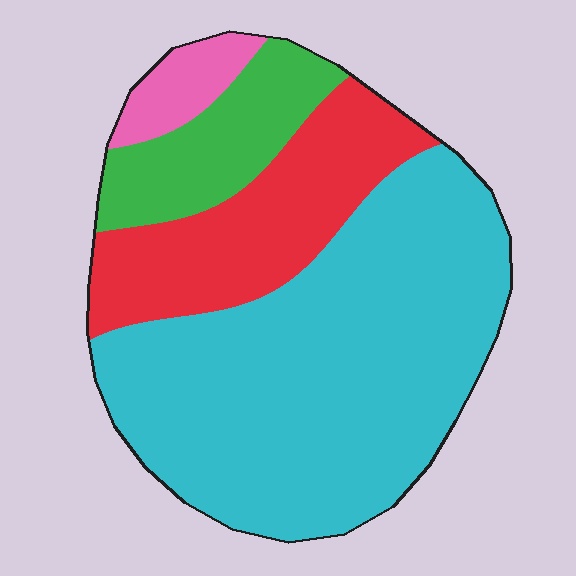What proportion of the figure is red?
Red takes up less than a quarter of the figure.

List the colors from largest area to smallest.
From largest to smallest: cyan, red, green, pink.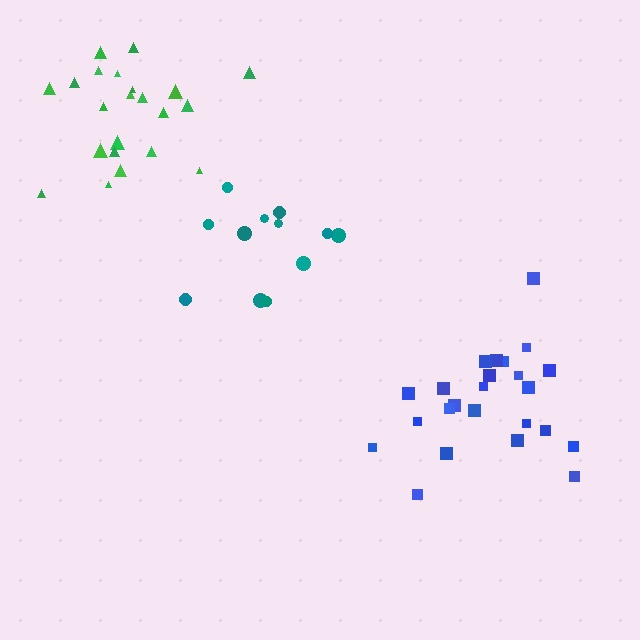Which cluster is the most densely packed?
Green.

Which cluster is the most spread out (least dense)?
Blue.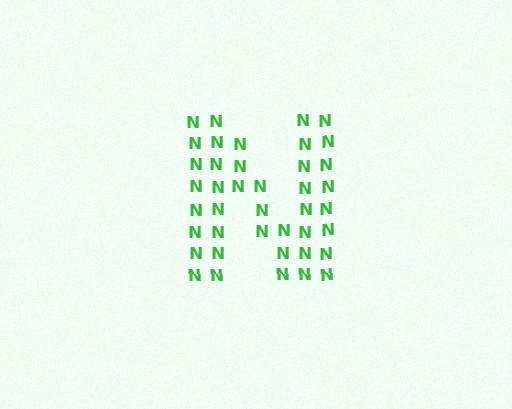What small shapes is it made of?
It is made of small letter N's.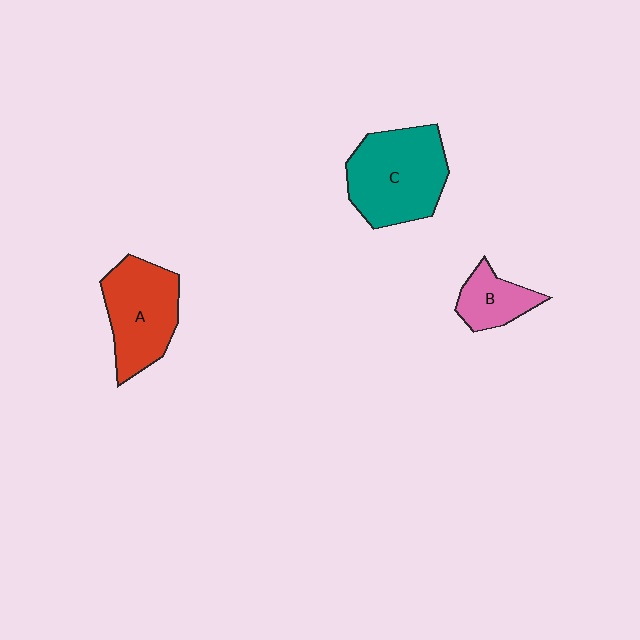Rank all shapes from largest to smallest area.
From largest to smallest: C (teal), A (red), B (pink).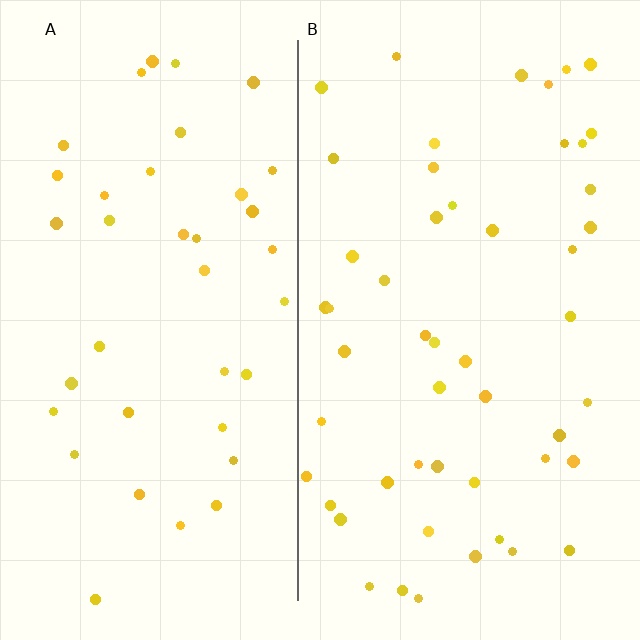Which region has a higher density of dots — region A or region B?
B (the right).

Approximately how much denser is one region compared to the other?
Approximately 1.3× — region B over region A.